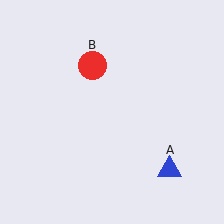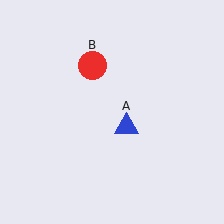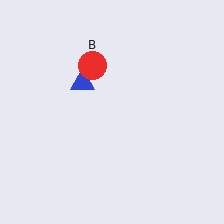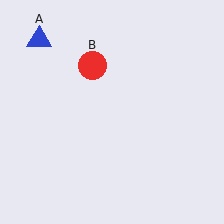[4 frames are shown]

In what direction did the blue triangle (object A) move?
The blue triangle (object A) moved up and to the left.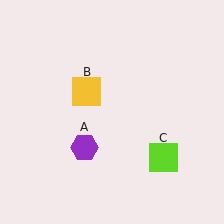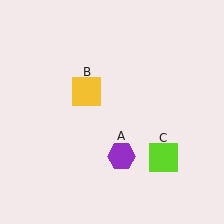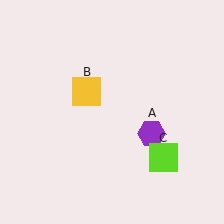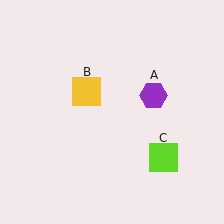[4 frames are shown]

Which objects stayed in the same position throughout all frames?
Yellow square (object B) and lime square (object C) remained stationary.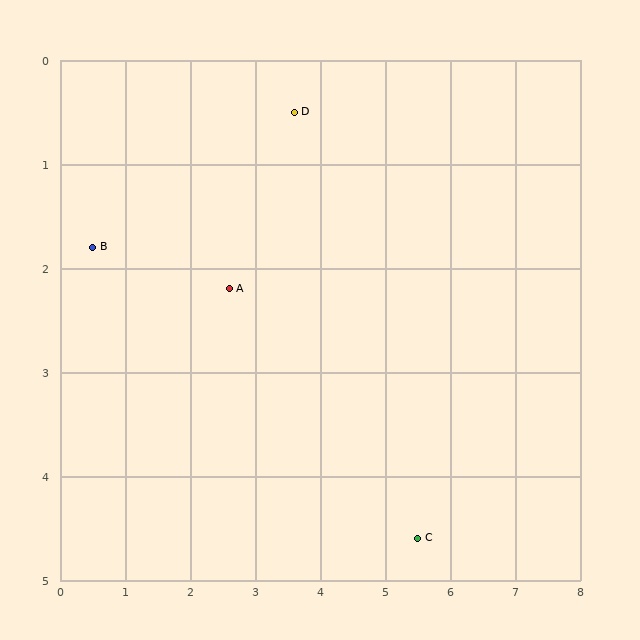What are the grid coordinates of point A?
Point A is at approximately (2.6, 2.2).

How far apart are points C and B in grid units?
Points C and B are about 5.7 grid units apart.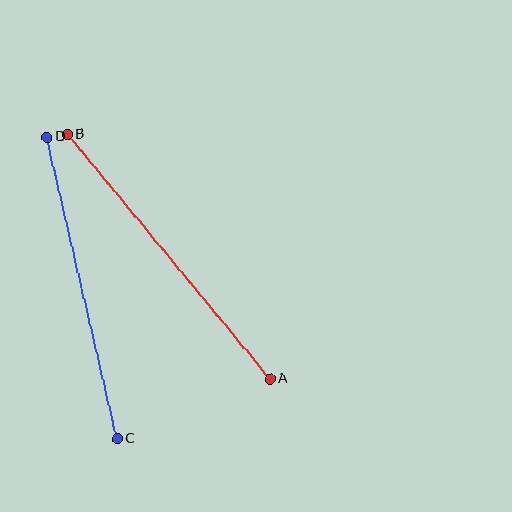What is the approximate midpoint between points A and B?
The midpoint is at approximately (169, 256) pixels.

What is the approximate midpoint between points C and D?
The midpoint is at approximately (82, 288) pixels.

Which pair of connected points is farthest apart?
Points A and B are farthest apart.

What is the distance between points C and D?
The distance is approximately 310 pixels.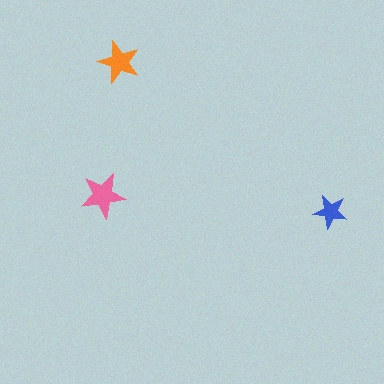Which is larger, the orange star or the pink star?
The pink one.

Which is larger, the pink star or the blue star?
The pink one.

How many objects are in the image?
There are 3 objects in the image.